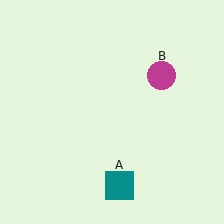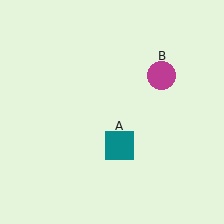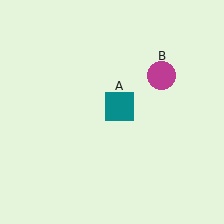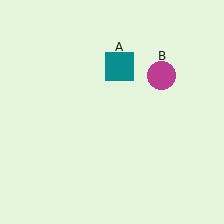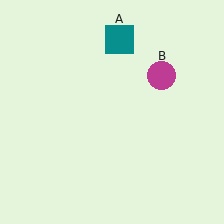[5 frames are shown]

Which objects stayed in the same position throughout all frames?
Magenta circle (object B) remained stationary.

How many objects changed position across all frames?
1 object changed position: teal square (object A).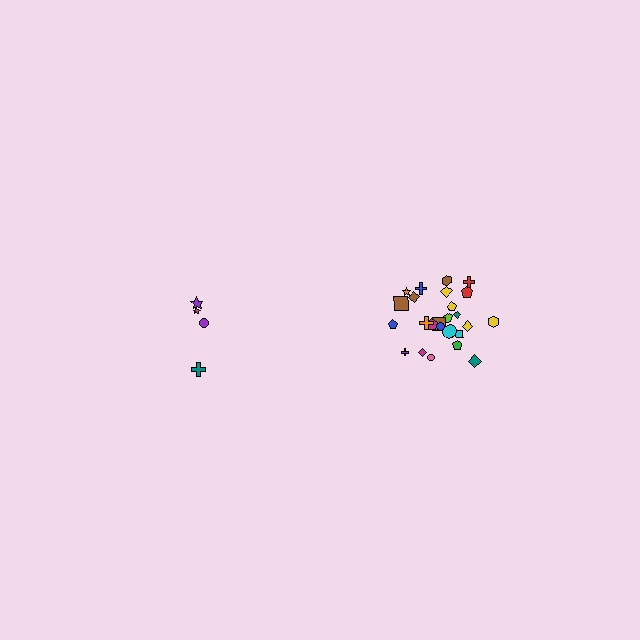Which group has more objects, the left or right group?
The right group.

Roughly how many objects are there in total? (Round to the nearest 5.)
Roughly 30 objects in total.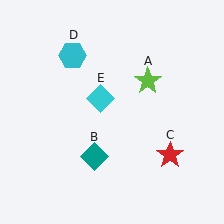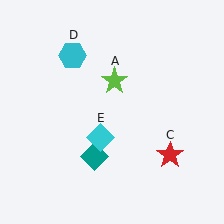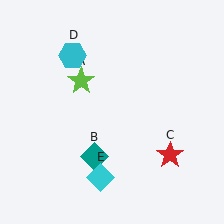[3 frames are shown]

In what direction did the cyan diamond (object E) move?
The cyan diamond (object E) moved down.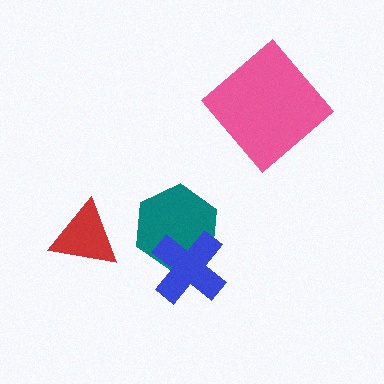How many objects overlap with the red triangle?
0 objects overlap with the red triangle.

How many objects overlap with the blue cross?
1 object overlaps with the blue cross.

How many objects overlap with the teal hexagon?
1 object overlaps with the teal hexagon.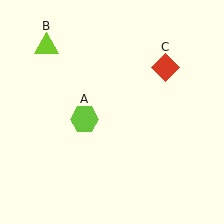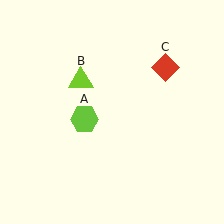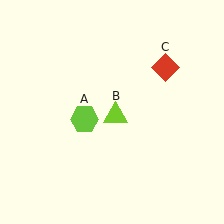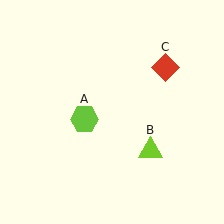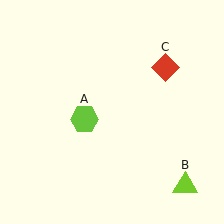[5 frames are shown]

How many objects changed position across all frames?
1 object changed position: lime triangle (object B).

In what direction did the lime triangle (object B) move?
The lime triangle (object B) moved down and to the right.